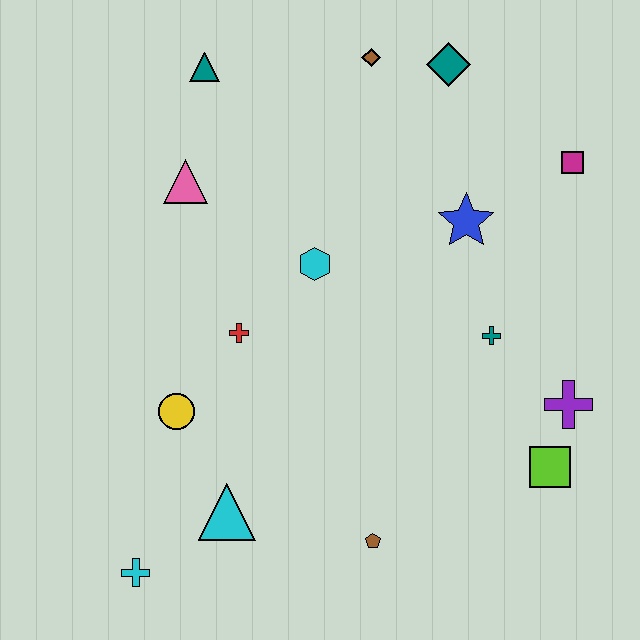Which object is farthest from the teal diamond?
The cyan cross is farthest from the teal diamond.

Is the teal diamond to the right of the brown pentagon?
Yes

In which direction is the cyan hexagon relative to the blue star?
The cyan hexagon is to the left of the blue star.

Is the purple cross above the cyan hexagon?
No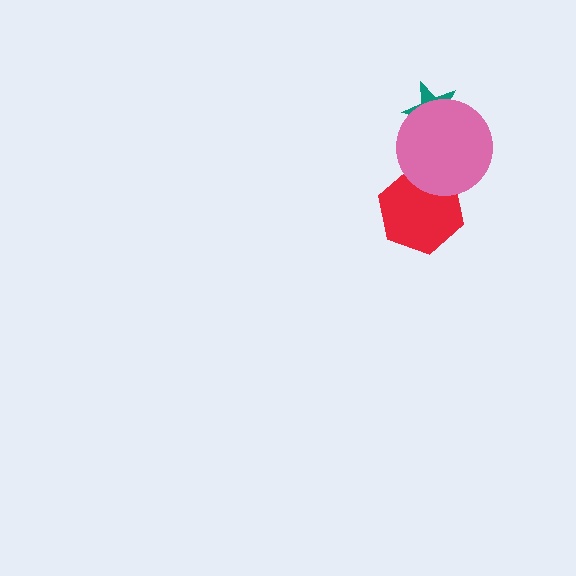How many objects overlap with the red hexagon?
1 object overlaps with the red hexagon.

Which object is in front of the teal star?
The pink circle is in front of the teal star.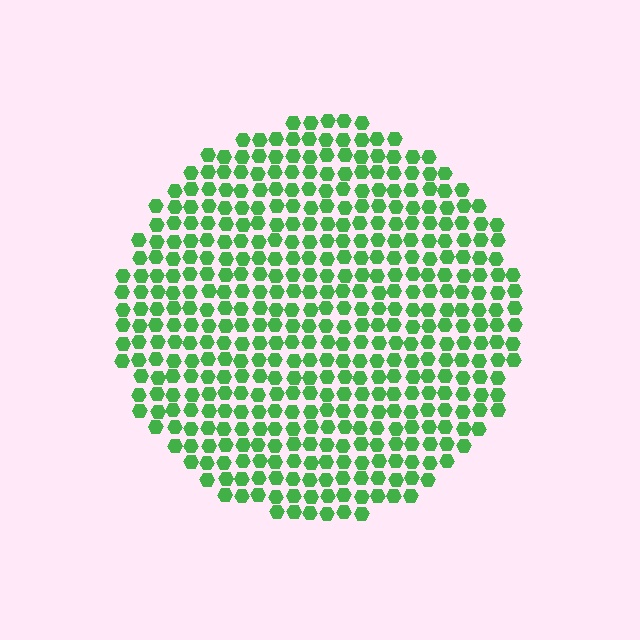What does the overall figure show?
The overall figure shows a circle.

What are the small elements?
The small elements are hexagons.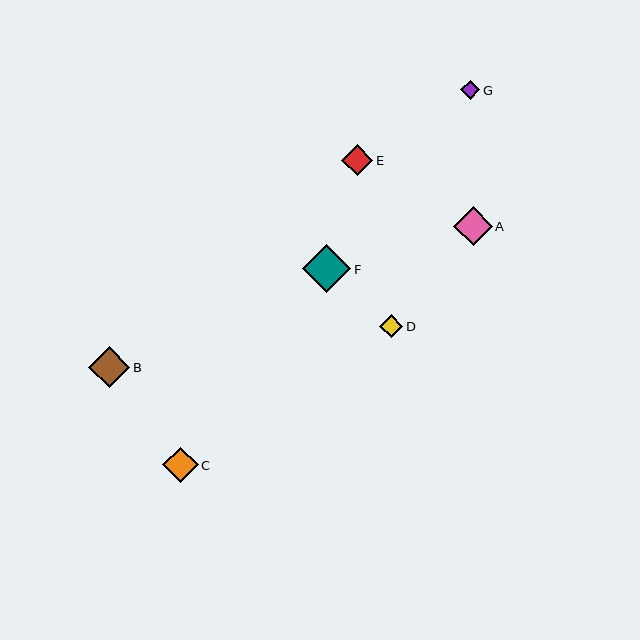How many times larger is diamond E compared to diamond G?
Diamond E is approximately 1.6 times the size of diamond G.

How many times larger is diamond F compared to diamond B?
Diamond F is approximately 1.2 times the size of diamond B.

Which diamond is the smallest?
Diamond G is the smallest with a size of approximately 19 pixels.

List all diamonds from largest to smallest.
From largest to smallest: F, B, A, C, E, D, G.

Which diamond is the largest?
Diamond F is the largest with a size of approximately 48 pixels.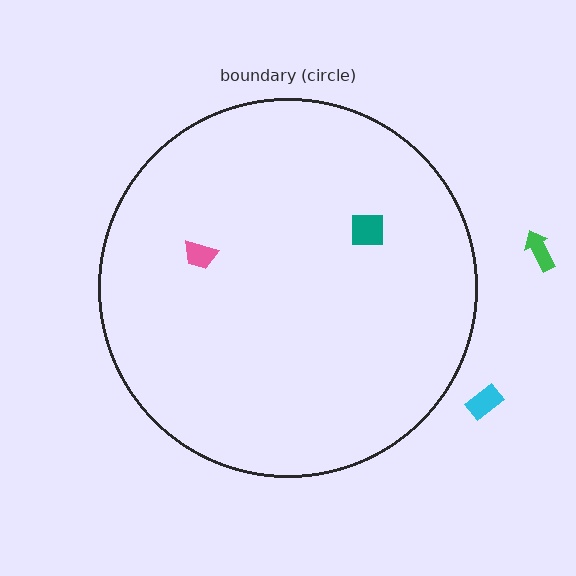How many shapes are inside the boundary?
2 inside, 2 outside.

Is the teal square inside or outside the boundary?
Inside.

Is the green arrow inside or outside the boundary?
Outside.